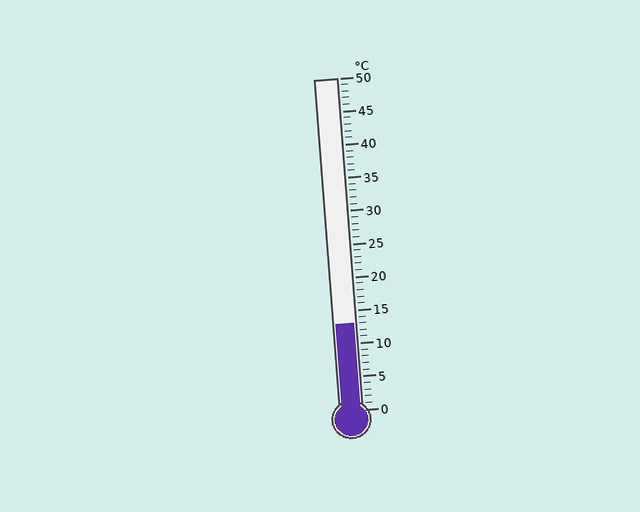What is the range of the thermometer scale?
The thermometer scale ranges from 0°C to 50°C.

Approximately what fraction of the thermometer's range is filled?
The thermometer is filled to approximately 25% of its range.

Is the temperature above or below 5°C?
The temperature is above 5°C.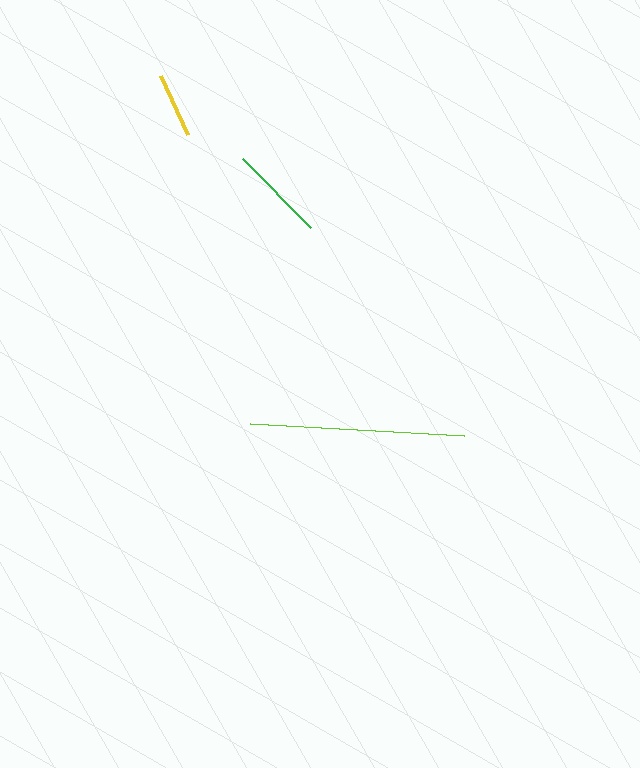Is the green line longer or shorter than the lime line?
The lime line is longer than the green line.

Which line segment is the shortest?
The yellow line is the shortest at approximately 64 pixels.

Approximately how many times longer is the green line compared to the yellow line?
The green line is approximately 1.5 times the length of the yellow line.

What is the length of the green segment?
The green segment is approximately 97 pixels long.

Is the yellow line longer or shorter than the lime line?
The lime line is longer than the yellow line.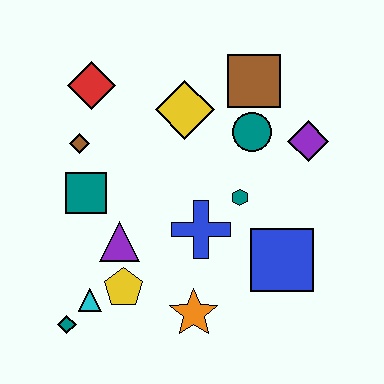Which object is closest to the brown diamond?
The teal square is closest to the brown diamond.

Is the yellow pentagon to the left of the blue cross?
Yes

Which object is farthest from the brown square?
The teal diamond is farthest from the brown square.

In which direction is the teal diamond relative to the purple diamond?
The teal diamond is to the left of the purple diamond.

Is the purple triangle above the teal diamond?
Yes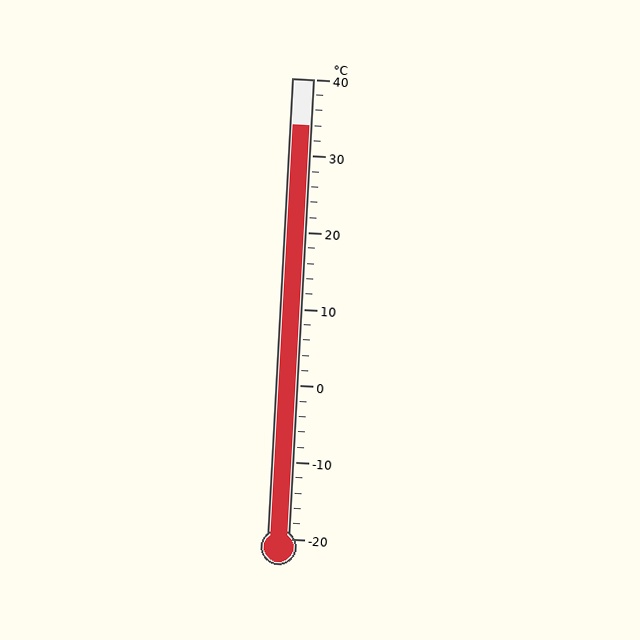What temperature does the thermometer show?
The thermometer shows approximately 34°C.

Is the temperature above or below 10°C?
The temperature is above 10°C.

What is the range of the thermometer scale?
The thermometer scale ranges from -20°C to 40°C.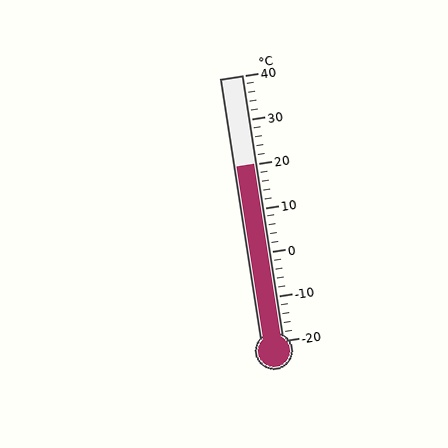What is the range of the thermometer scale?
The thermometer scale ranges from -20°C to 40°C.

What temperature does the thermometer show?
The thermometer shows approximately 20°C.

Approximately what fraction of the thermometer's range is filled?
The thermometer is filled to approximately 65% of its range.